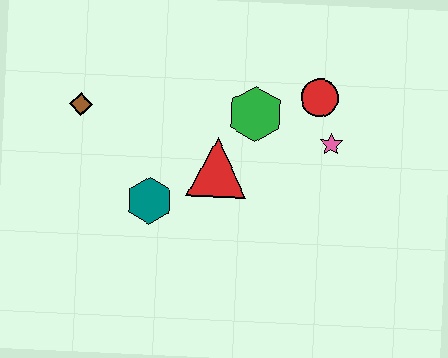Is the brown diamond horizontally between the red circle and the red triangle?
No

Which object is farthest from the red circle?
The brown diamond is farthest from the red circle.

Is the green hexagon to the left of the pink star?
Yes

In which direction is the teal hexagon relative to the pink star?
The teal hexagon is to the left of the pink star.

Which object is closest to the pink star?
The red circle is closest to the pink star.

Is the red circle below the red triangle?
No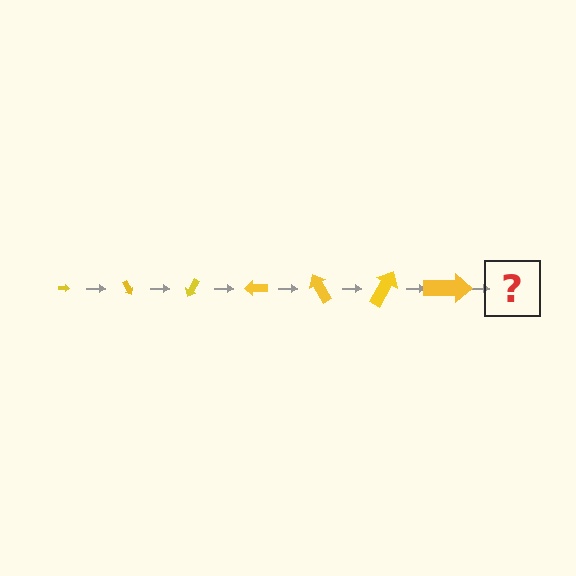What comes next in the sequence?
The next element should be an arrow, larger than the previous one and rotated 420 degrees from the start.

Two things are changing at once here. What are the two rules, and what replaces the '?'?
The two rules are that the arrow grows larger each step and it rotates 60 degrees each step. The '?' should be an arrow, larger than the previous one and rotated 420 degrees from the start.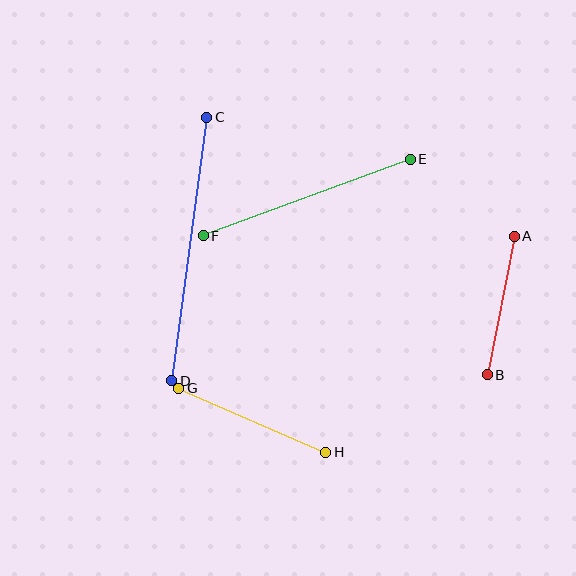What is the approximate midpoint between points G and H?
The midpoint is at approximately (252, 420) pixels.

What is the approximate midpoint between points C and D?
The midpoint is at approximately (189, 249) pixels.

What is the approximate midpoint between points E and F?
The midpoint is at approximately (307, 198) pixels.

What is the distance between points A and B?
The distance is approximately 141 pixels.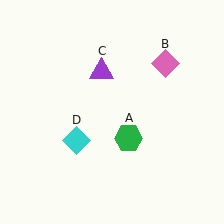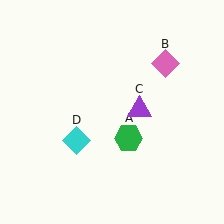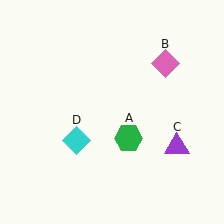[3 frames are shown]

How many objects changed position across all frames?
1 object changed position: purple triangle (object C).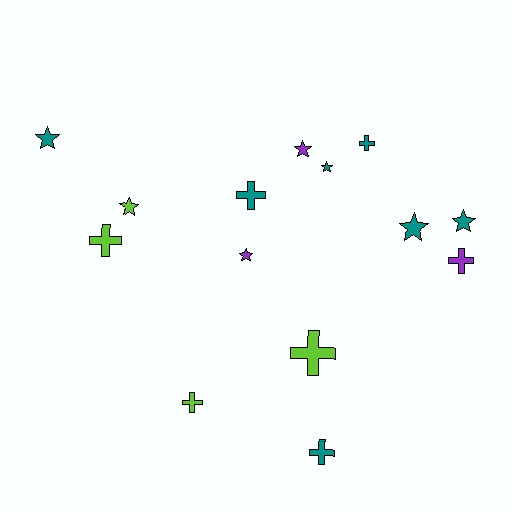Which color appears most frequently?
Teal, with 7 objects.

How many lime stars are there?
There is 1 lime star.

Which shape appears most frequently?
Star, with 7 objects.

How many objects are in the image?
There are 14 objects.